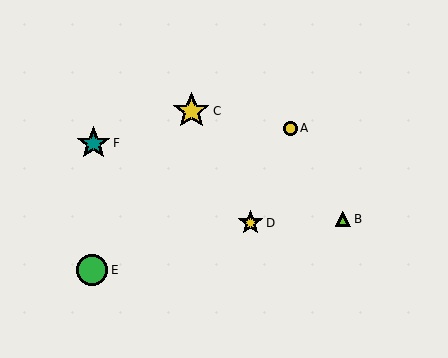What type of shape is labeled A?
Shape A is a yellow circle.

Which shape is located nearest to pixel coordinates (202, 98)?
The yellow star (labeled C) at (191, 111) is nearest to that location.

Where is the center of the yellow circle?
The center of the yellow circle is at (290, 128).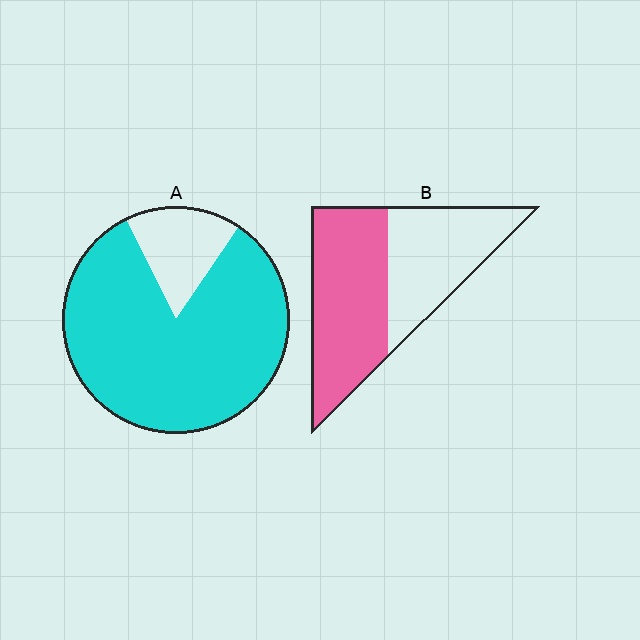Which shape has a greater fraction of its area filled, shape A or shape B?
Shape A.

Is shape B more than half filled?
Yes.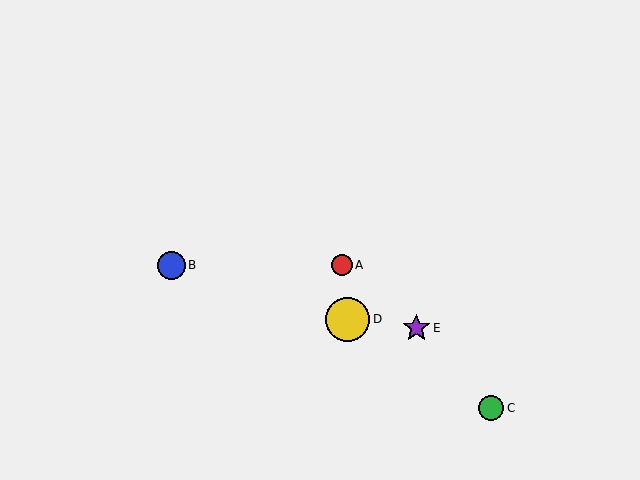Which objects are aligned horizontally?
Objects A, B are aligned horizontally.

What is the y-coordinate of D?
Object D is at y≈319.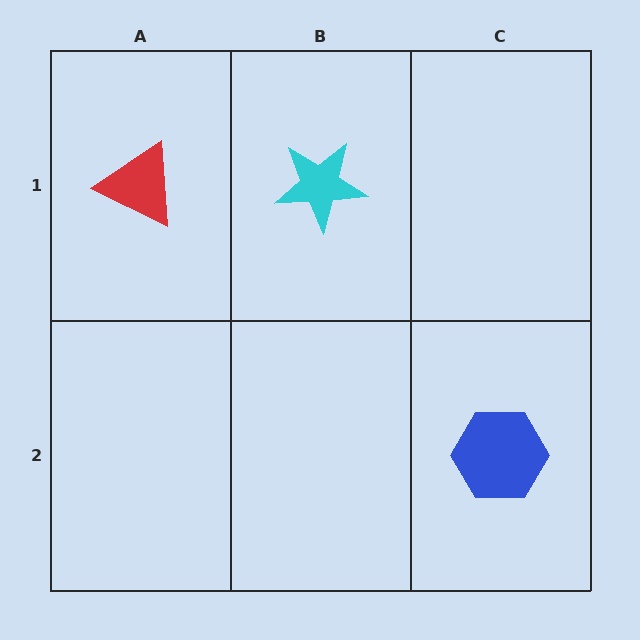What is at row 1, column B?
A cyan star.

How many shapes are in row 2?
1 shape.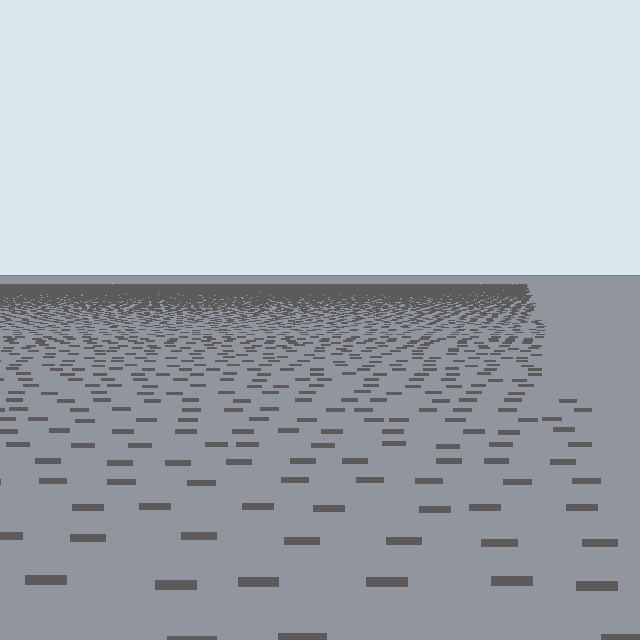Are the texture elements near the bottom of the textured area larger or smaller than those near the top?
Larger. Near the bottom, elements are closer to the viewer and appear at a bigger on-screen size.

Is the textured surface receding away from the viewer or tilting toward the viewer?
The surface is receding away from the viewer. Texture elements get smaller and denser toward the top.